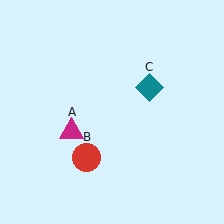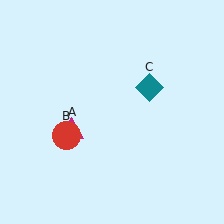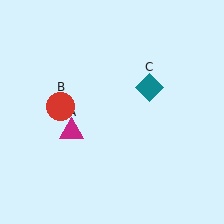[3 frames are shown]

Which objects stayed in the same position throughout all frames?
Magenta triangle (object A) and teal diamond (object C) remained stationary.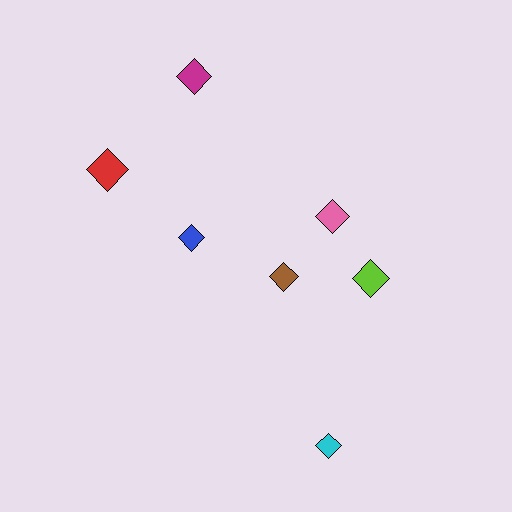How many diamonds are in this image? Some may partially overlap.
There are 7 diamonds.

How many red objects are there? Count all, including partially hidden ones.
There is 1 red object.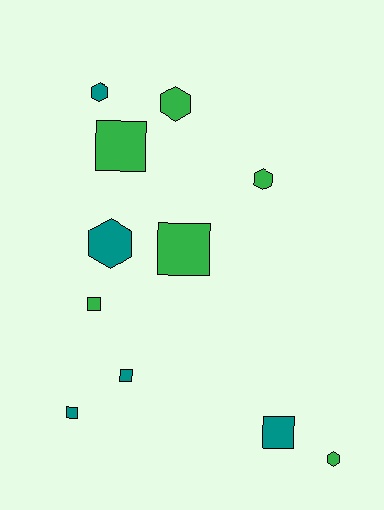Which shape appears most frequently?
Square, with 6 objects.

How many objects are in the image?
There are 11 objects.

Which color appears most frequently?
Green, with 6 objects.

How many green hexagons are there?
There are 3 green hexagons.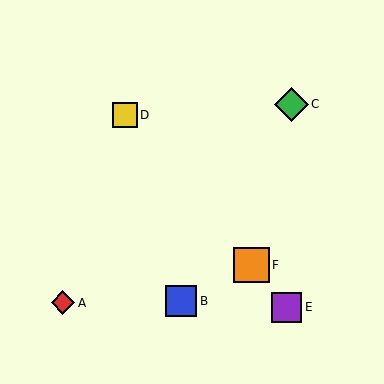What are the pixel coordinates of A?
Object A is at (63, 303).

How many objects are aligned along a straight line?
3 objects (D, E, F) are aligned along a straight line.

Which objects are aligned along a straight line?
Objects D, E, F are aligned along a straight line.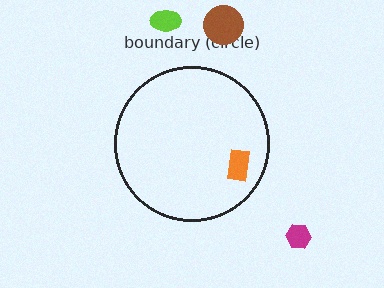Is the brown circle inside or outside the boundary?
Outside.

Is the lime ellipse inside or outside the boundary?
Outside.